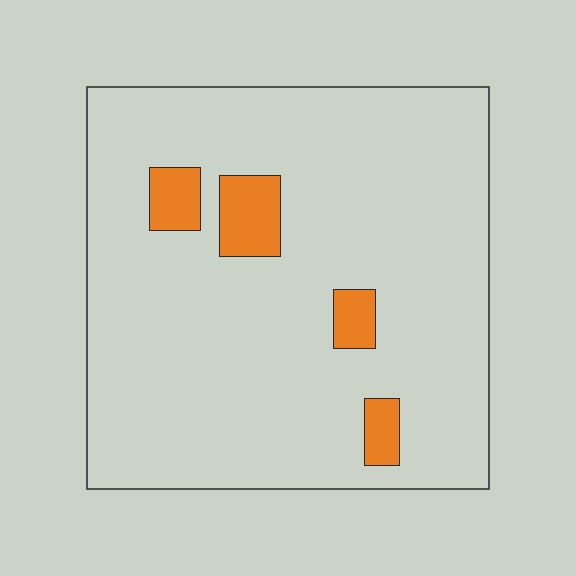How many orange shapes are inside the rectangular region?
4.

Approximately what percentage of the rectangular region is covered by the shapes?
Approximately 10%.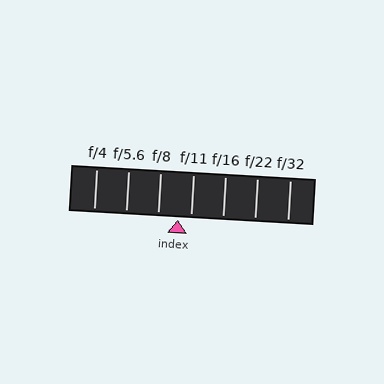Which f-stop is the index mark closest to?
The index mark is closest to f/11.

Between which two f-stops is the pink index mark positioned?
The index mark is between f/8 and f/11.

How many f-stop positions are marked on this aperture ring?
There are 7 f-stop positions marked.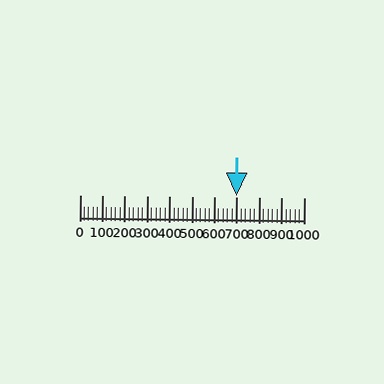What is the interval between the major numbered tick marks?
The major tick marks are spaced 100 units apart.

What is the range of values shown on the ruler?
The ruler shows values from 0 to 1000.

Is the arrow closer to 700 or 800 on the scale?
The arrow is closer to 700.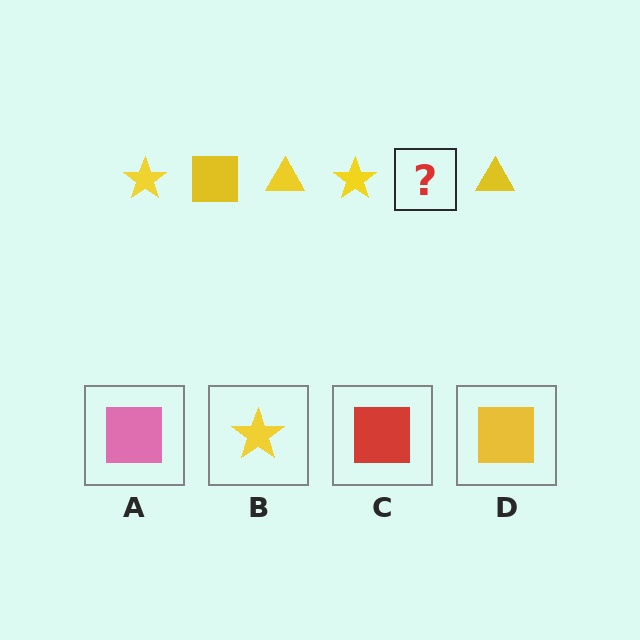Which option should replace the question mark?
Option D.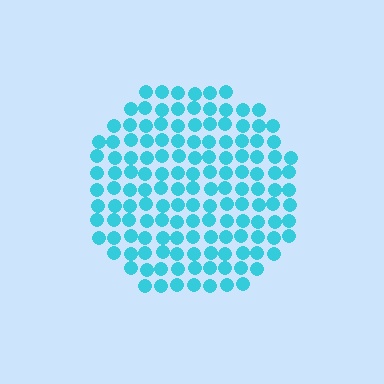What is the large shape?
The large shape is a circle.